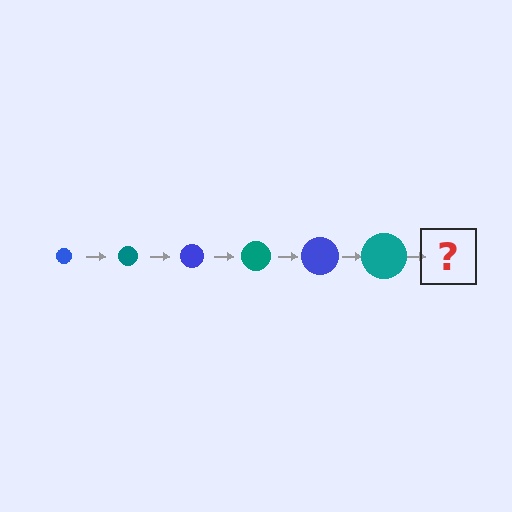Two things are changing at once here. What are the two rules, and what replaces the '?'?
The two rules are that the circle grows larger each step and the color cycles through blue and teal. The '?' should be a blue circle, larger than the previous one.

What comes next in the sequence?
The next element should be a blue circle, larger than the previous one.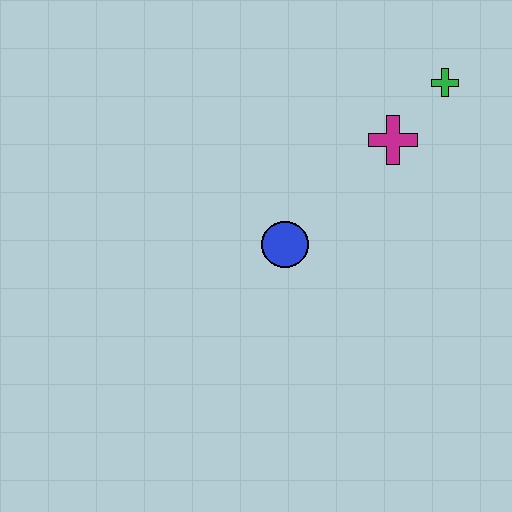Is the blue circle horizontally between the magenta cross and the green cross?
No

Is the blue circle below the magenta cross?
Yes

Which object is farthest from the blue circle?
The green cross is farthest from the blue circle.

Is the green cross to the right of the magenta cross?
Yes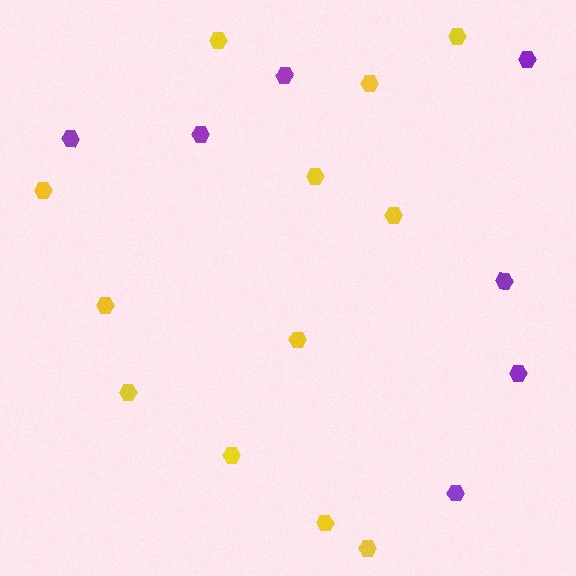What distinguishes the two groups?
There are 2 groups: one group of purple hexagons (7) and one group of yellow hexagons (12).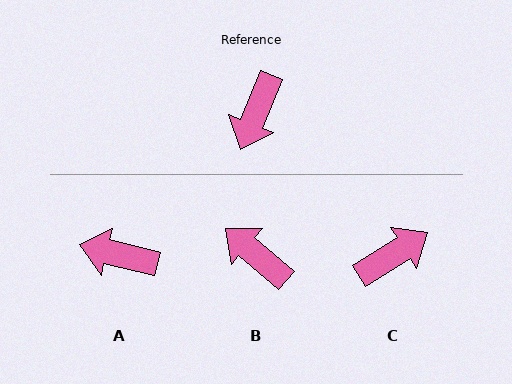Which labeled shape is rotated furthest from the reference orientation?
C, about 145 degrees away.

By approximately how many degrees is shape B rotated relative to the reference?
Approximately 108 degrees clockwise.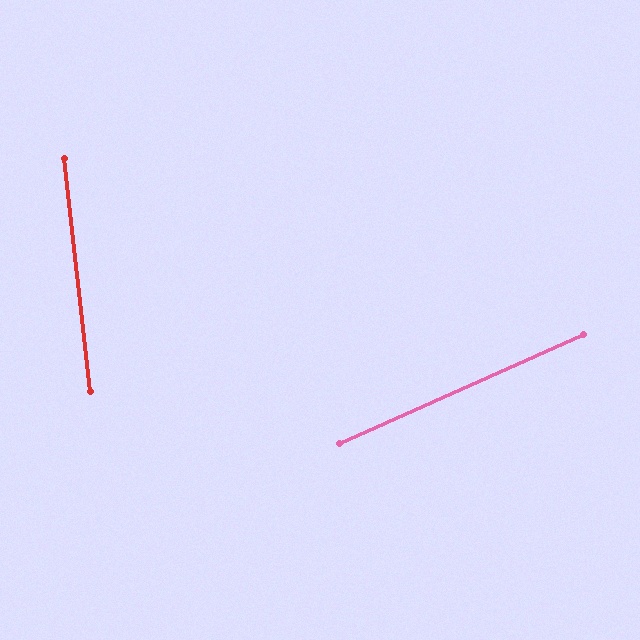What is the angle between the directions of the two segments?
Approximately 72 degrees.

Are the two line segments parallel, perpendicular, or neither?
Neither parallel nor perpendicular — they differ by about 72°.